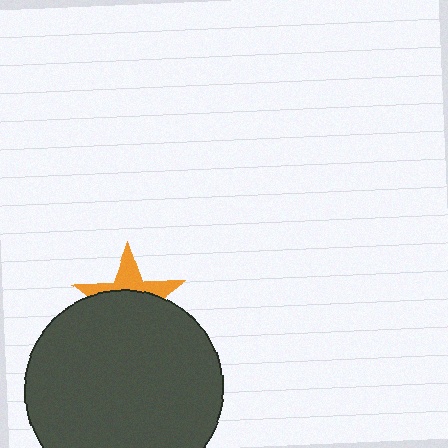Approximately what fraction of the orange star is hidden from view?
Roughly 61% of the orange star is hidden behind the dark gray circle.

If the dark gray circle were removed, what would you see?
You would see the complete orange star.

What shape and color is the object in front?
The object in front is a dark gray circle.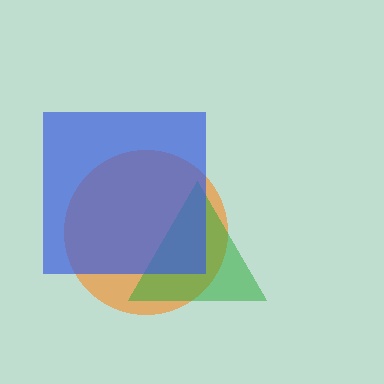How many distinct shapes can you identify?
There are 3 distinct shapes: an orange circle, a green triangle, a blue square.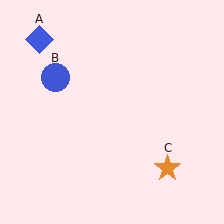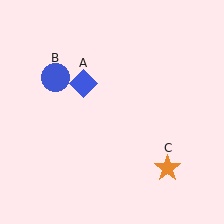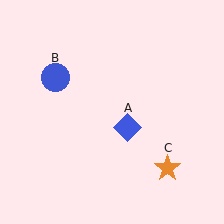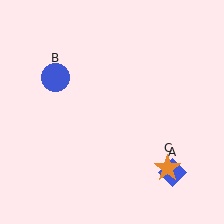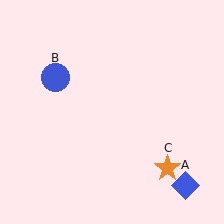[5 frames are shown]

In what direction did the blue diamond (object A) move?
The blue diamond (object A) moved down and to the right.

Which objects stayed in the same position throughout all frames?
Blue circle (object B) and orange star (object C) remained stationary.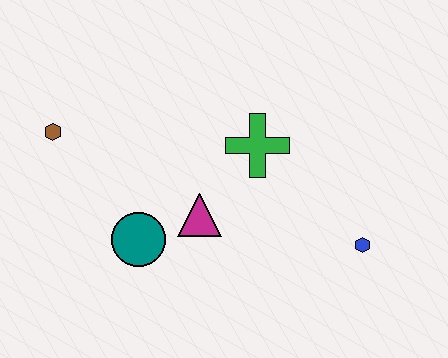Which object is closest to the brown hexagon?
The teal circle is closest to the brown hexagon.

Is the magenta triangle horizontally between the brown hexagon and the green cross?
Yes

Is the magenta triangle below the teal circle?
No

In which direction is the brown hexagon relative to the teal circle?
The brown hexagon is above the teal circle.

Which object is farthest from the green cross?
The brown hexagon is farthest from the green cross.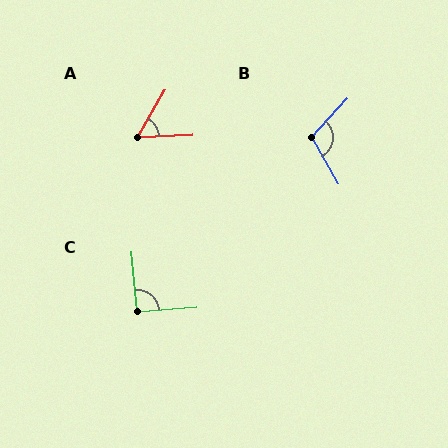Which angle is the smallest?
A, at approximately 57 degrees.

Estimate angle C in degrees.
Approximately 90 degrees.